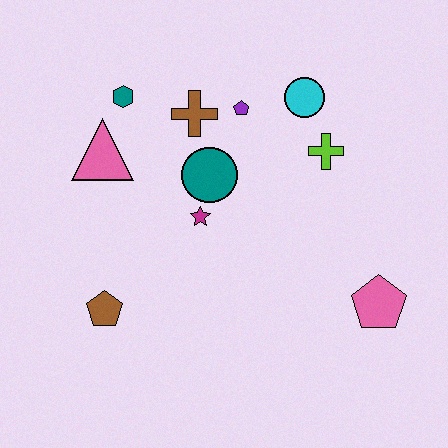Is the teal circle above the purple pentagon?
No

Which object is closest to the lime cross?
The cyan circle is closest to the lime cross.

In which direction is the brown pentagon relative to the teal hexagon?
The brown pentagon is below the teal hexagon.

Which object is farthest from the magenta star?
The pink pentagon is farthest from the magenta star.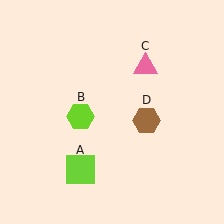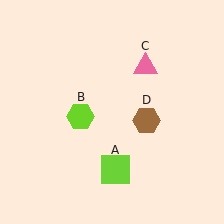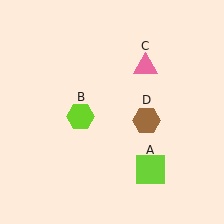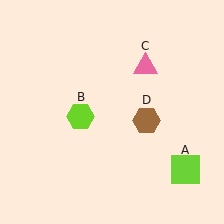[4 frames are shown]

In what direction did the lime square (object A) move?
The lime square (object A) moved right.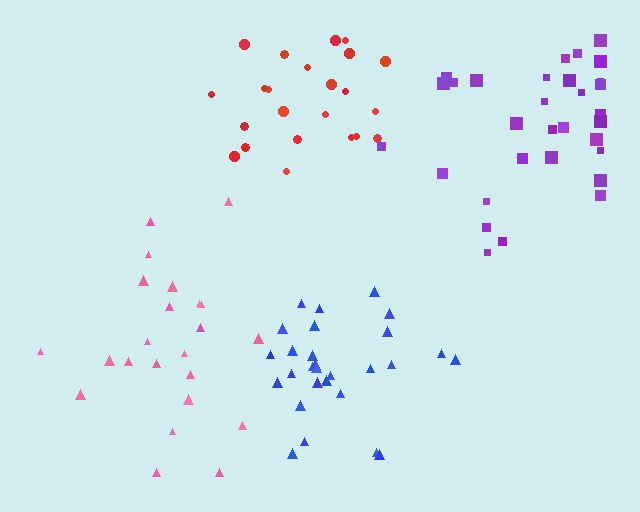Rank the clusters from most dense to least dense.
blue, red, purple, pink.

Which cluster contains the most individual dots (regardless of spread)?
Purple (32).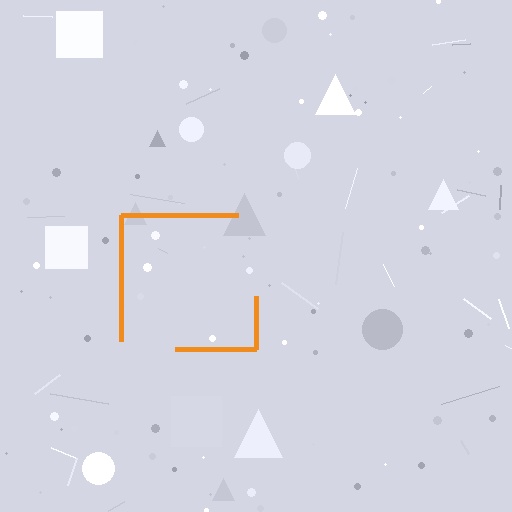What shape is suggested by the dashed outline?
The dashed outline suggests a square.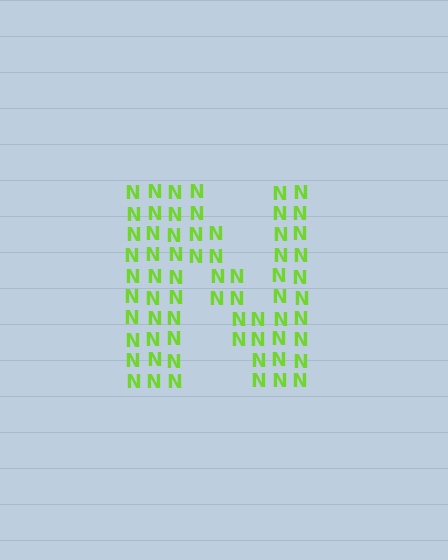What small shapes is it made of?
It is made of small letter N's.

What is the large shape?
The large shape is the letter N.